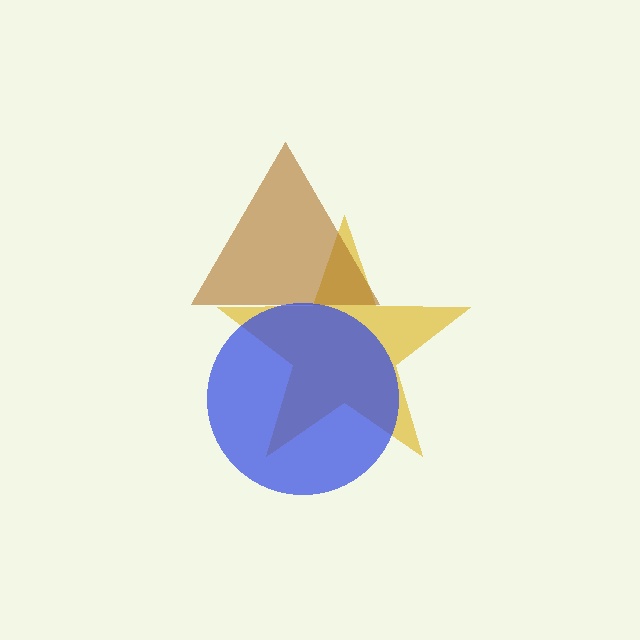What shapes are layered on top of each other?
The layered shapes are: a yellow star, a brown triangle, a blue circle.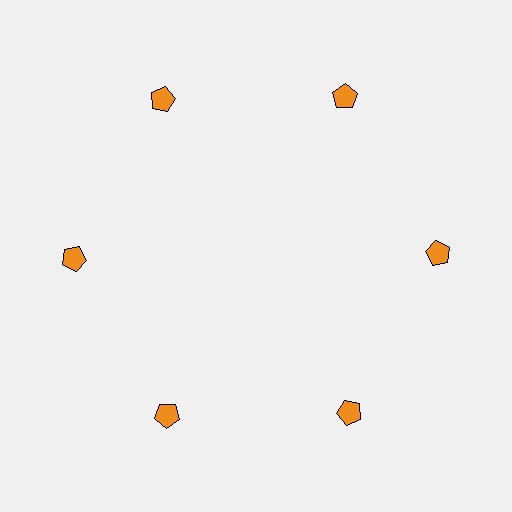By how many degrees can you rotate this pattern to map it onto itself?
The pattern maps onto itself every 60 degrees of rotation.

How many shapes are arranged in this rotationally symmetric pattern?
There are 6 shapes, arranged in 6 groups of 1.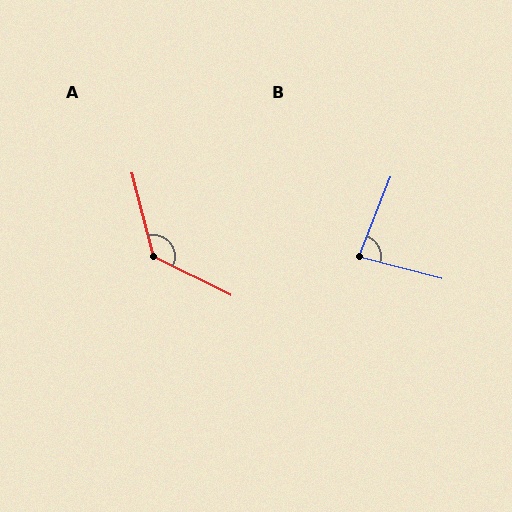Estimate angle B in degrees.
Approximately 83 degrees.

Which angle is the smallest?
B, at approximately 83 degrees.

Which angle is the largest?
A, at approximately 131 degrees.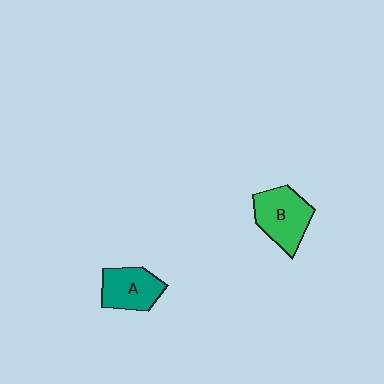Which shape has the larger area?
Shape B (green).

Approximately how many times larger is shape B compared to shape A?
Approximately 1.2 times.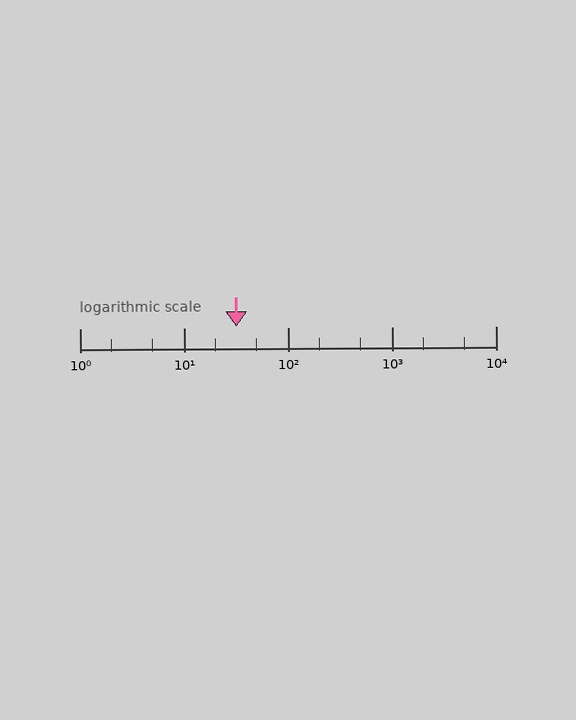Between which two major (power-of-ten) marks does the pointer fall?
The pointer is between 10 and 100.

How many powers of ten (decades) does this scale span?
The scale spans 4 decades, from 1 to 10000.